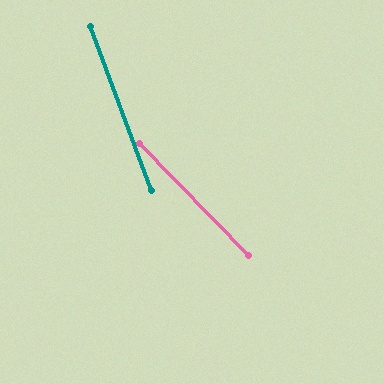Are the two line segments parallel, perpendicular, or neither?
Neither parallel nor perpendicular — they differ by about 24°.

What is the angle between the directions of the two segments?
Approximately 24 degrees.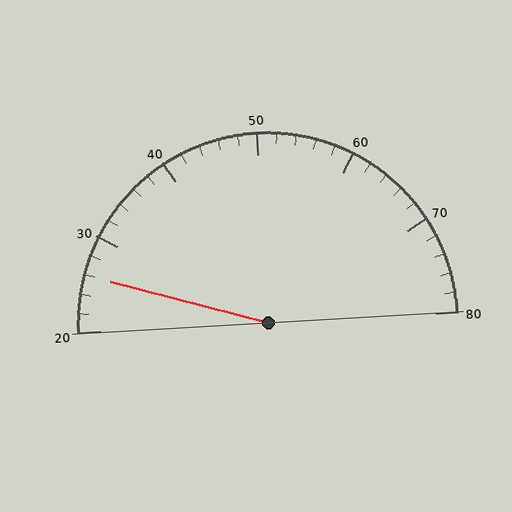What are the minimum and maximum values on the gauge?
The gauge ranges from 20 to 80.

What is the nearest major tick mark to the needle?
The nearest major tick mark is 30.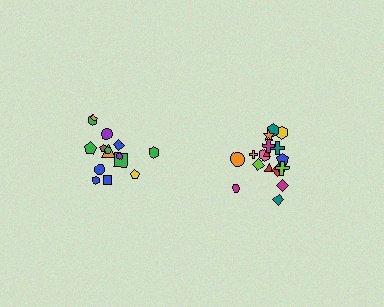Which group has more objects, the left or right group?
The right group.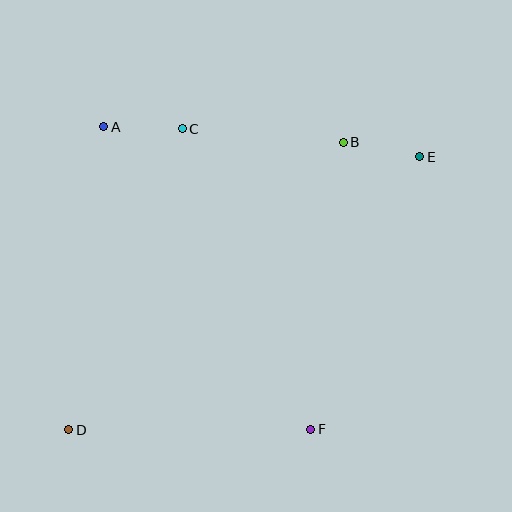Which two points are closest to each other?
Points B and E are closest to each other.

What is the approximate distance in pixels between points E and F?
The distance between E and F is approximately 293 pixels.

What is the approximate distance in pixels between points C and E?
The distance between C and E is approximately 239 pixels.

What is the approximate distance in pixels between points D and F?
The distance between D and F is approximately 242 pixels.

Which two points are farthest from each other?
Points D and E are farthest from each other.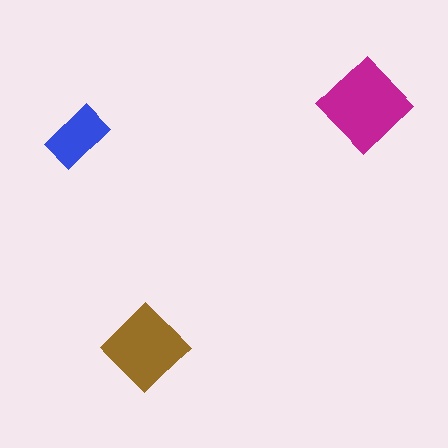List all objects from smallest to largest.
The blue rectangle, the brown diamond, the magenta diamond.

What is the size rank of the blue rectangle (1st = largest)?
3rd.